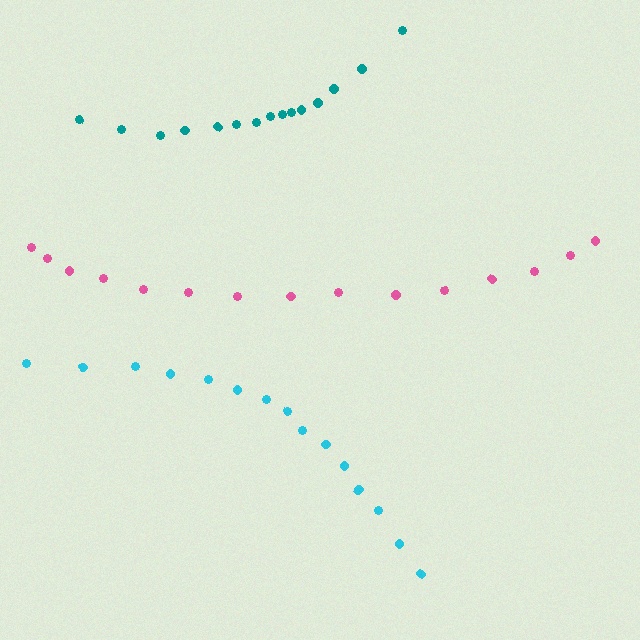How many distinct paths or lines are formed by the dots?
There are 3 distinct paths.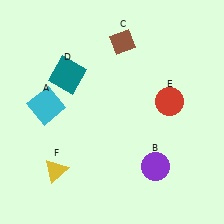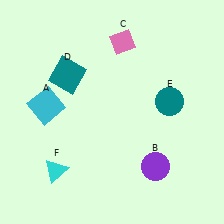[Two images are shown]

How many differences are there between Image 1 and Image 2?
There are 3 differences between the two images.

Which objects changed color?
C changed from brown to pink. E changed from red to teal. F changed from yellow to cyan.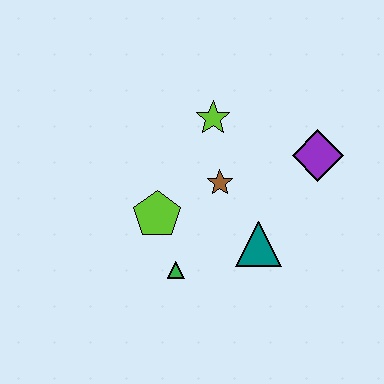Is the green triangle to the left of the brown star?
Yes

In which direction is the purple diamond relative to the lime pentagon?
The purple diamond is to the right of the lime pentagon.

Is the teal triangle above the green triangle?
Yes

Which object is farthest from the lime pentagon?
The purple diamond is farthest from the lime pentagon.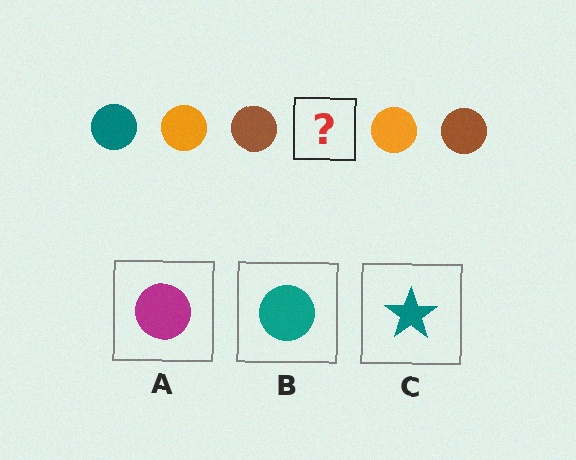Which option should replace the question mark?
Option B.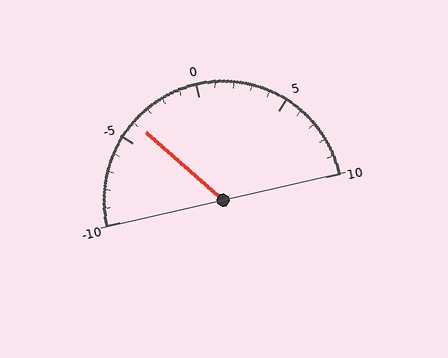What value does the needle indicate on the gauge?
The needle indicates approximately -4.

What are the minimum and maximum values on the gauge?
The gauge ranges from -10 to 10.